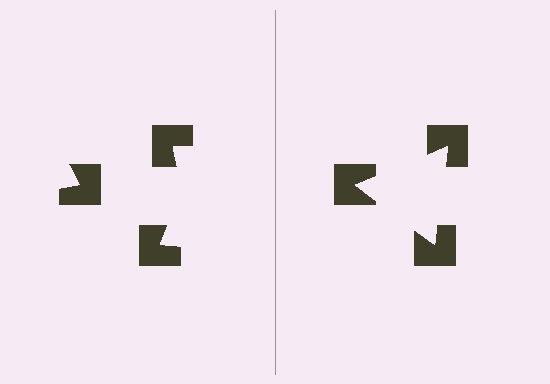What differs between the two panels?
The notched squares are positioned identically on both sides; only the wedge orientations differ. On the right they align to a triangle; on the left they are misaligned.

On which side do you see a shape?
An illusory triangle appears on the right side. On the left side the wedge cuts are rotated, so no coherent shape forms.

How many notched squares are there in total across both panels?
6 — 3 on each side.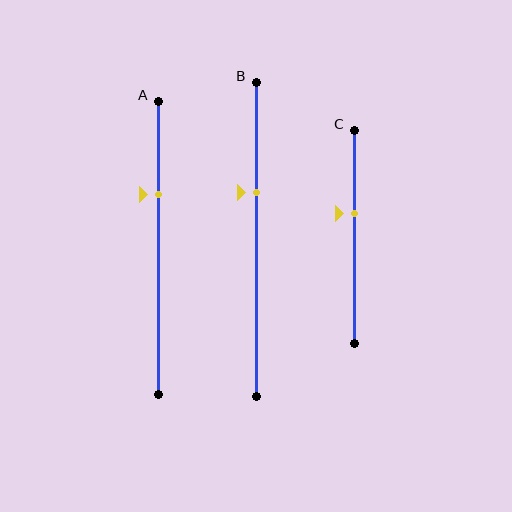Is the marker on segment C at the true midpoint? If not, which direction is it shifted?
No, the marker on segment C is shifted upward by about 11% of the segment length.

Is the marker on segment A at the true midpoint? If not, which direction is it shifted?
No, the marker on segment A is shifted upward by about 18% of the segment length.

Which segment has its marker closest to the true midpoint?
Segment C has its marker closest to the true midpoint.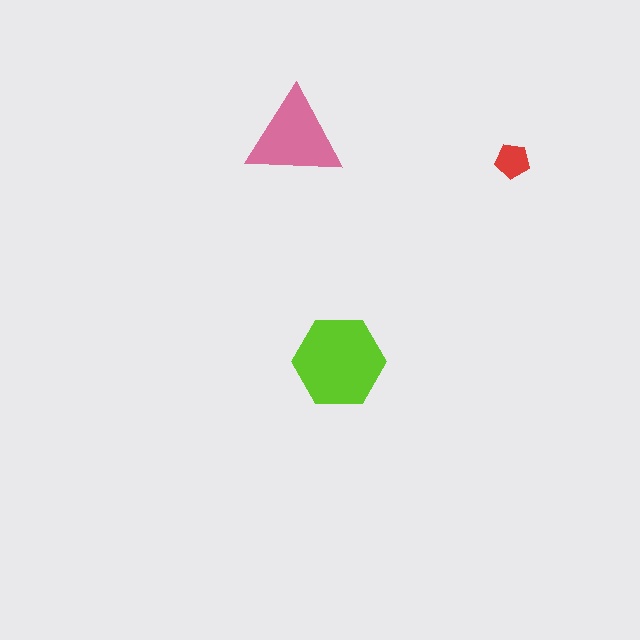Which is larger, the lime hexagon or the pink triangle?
The lime hexagon.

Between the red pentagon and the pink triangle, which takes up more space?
The pink triangle.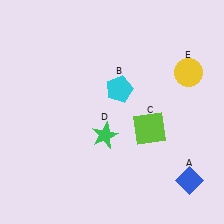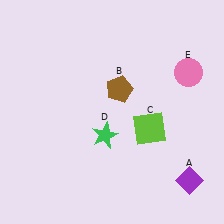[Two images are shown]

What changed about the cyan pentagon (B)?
In Image 1, B is cyan. In Image 2, it changed to brown.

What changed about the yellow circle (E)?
In Image 1, E is yellow. In Image 2, it changed to pink.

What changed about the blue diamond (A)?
In Image 1, A is blue. In Image 2, it changed to purple.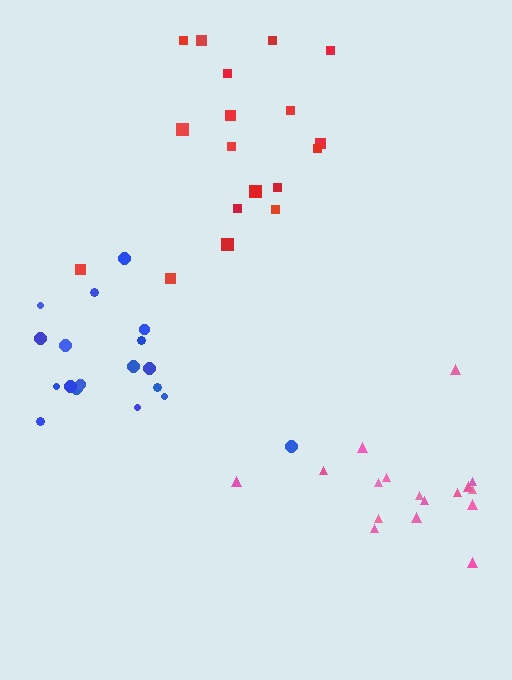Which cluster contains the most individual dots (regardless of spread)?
Red (18).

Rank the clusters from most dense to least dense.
blue, pink, red.